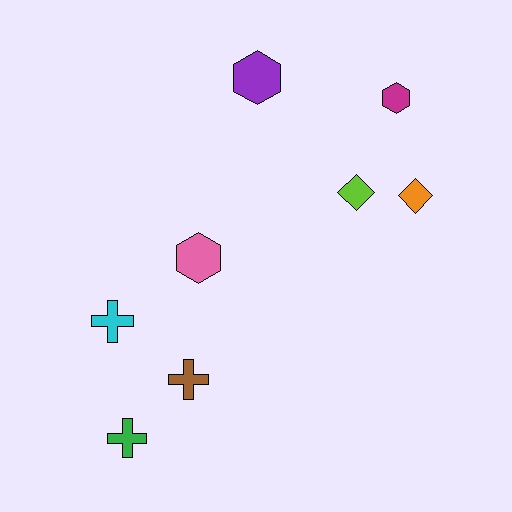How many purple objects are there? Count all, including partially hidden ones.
There is 1 purple object.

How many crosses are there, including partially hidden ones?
There are 3 crosses.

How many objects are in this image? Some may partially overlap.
There are 8 objects.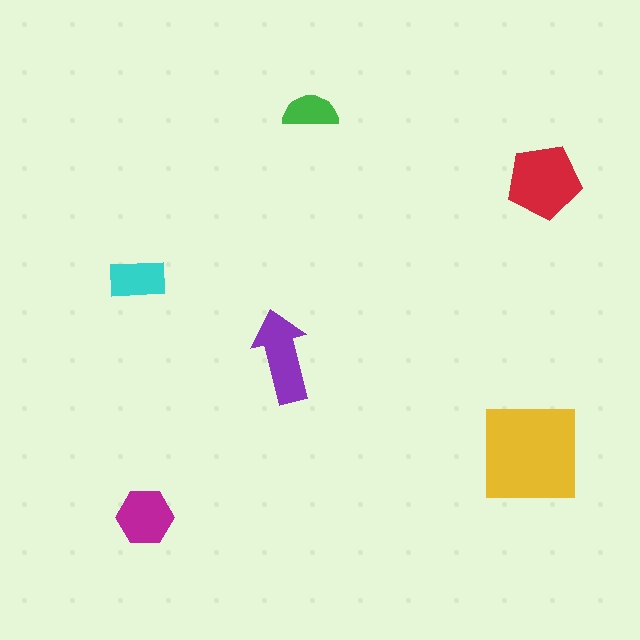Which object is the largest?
The yellow square.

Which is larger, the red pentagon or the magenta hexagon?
The red pentagon.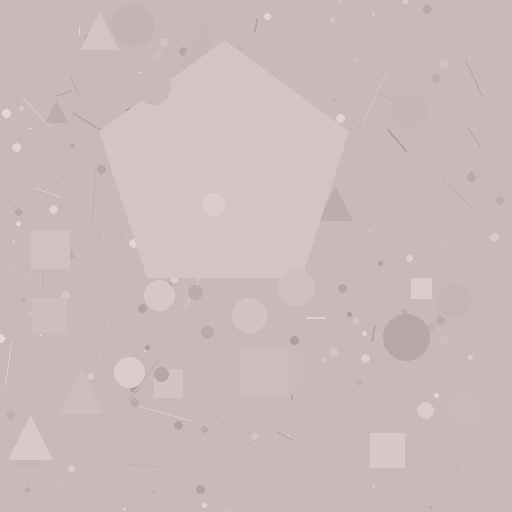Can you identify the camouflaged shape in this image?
The camouflaged shape is a pentagon.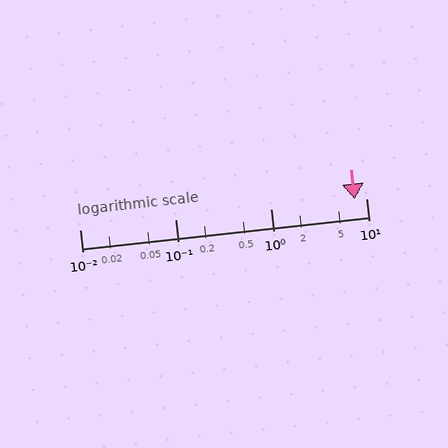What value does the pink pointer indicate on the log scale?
The pointer indicates approximately 7.5.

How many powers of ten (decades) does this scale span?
The scale spans 3 decades, from 0.01 to 10.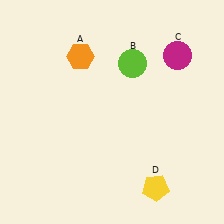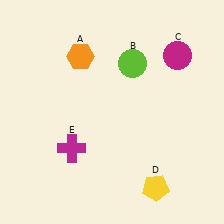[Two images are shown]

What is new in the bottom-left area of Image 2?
A magenta cross (E) was added in the bottom-left area of Image 2.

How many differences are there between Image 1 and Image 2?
There is 1 difference between the two images.